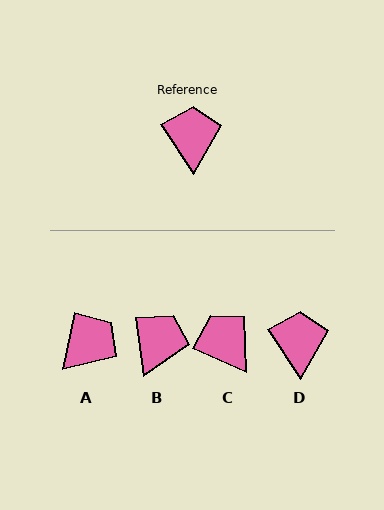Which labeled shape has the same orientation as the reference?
D.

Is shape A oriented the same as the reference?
No, it is off by about 46 degrees.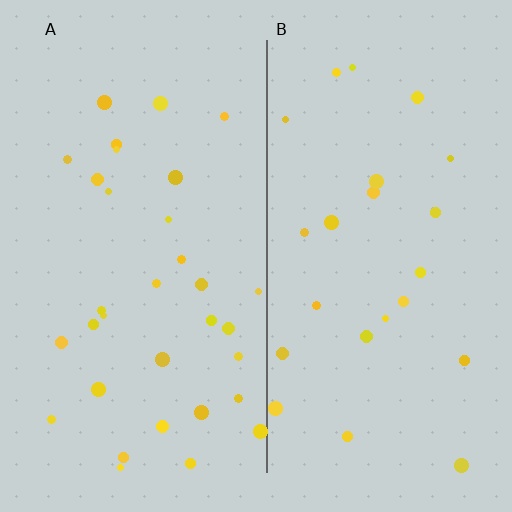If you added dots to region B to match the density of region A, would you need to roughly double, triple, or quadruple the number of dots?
Approximately double.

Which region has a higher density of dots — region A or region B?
A (the left).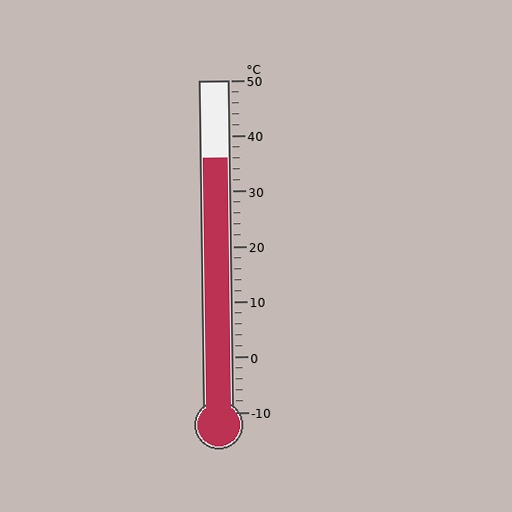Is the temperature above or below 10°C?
The temperature is above 10°C.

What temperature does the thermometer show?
The thermometer shows approximately 36°C.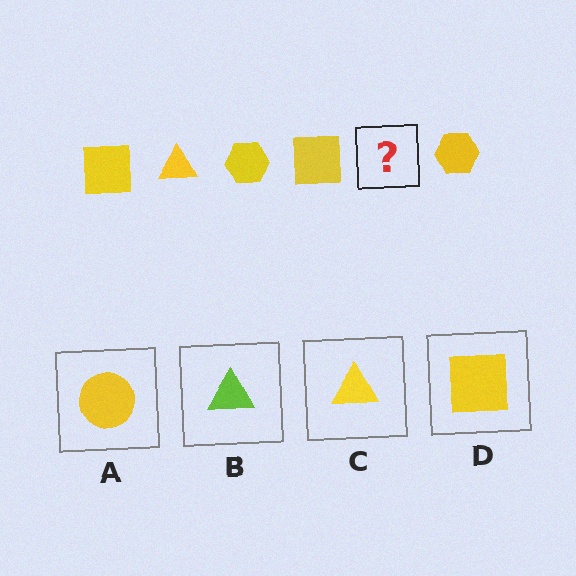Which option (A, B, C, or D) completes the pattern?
C.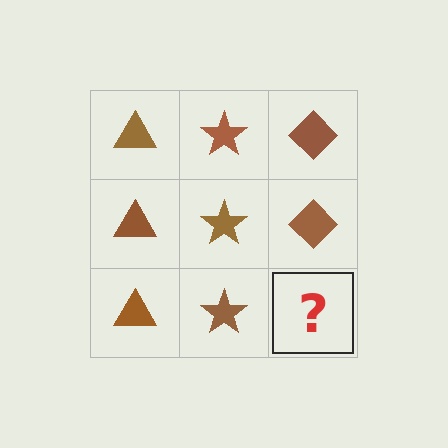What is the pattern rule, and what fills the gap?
The rule is that each column has a consistent shape. The gap should be filled with a brown diamond.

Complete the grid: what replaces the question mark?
The question mark should be replaced with a brown diamond.